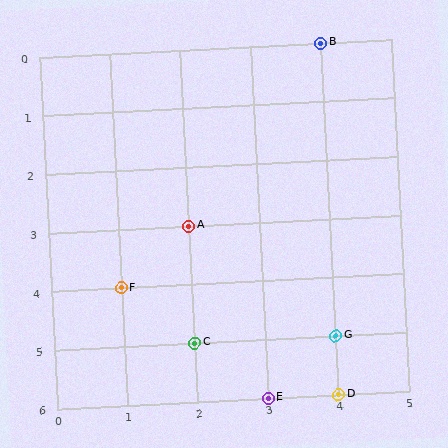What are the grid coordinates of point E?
Point E is at grid coordinates (3, 6).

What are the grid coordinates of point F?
Point F is at grid coordinates (1, 4).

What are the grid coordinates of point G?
Point G is at grid coordinates (4, 5).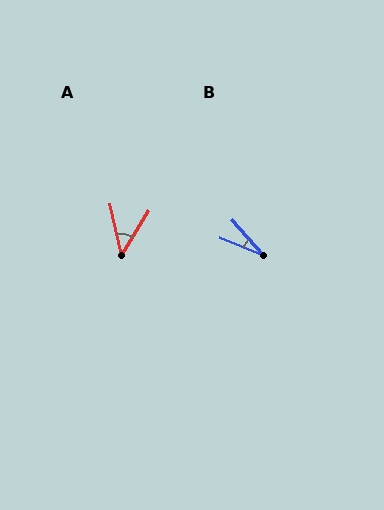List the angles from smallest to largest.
B (27°), A (45°).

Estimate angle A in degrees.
Approximately 45 degrees.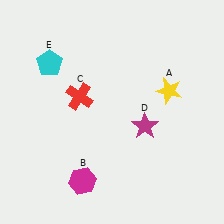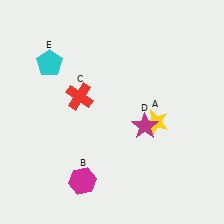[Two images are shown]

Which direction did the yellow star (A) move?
The yellow star (A) moved down.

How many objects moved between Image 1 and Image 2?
1 object moved between the two images.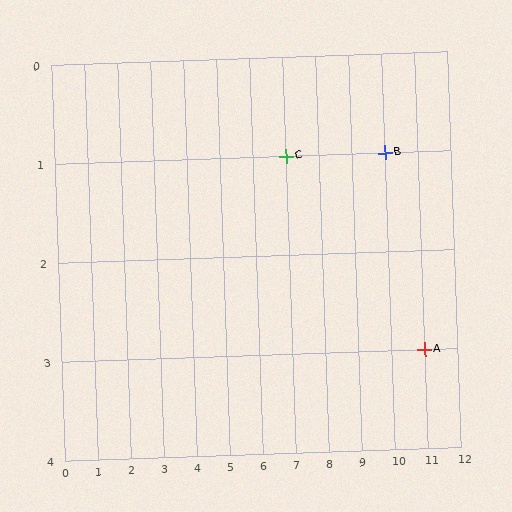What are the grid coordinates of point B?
Point B is at grid coordinates (10, 1).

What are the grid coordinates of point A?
Point A is at grid coordinates (11, 3).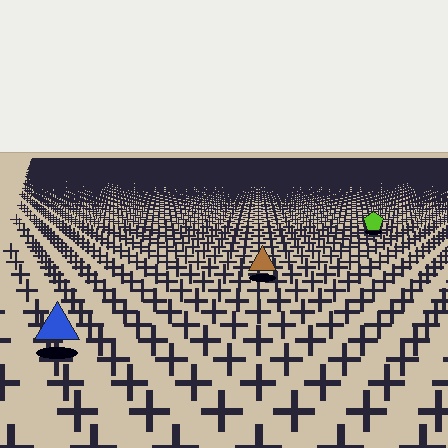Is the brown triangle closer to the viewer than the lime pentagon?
Yes. The brown triangle is closer — you can tell from the texture gradient: the ground texture is coarser near it.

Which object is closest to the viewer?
The blue triangle is closest. The texture marks near it are larger and more spread out.